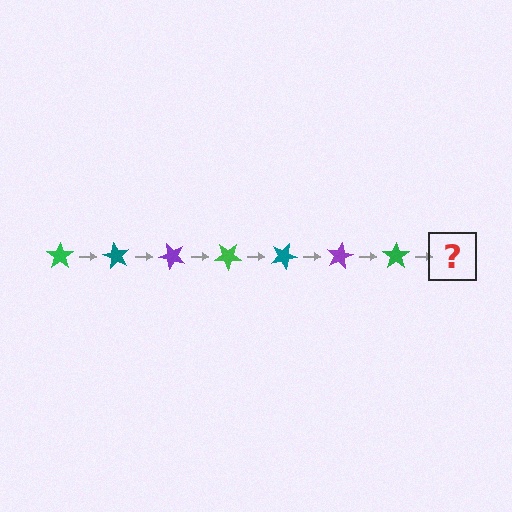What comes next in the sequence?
The next element should be a teal star, rotated 420 degrees from the start.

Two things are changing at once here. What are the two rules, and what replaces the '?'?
The two rules are that it rotates 60 degrees each step and the color cycles through green, teal, and purple. The '?' should be a teal star, rotated 420 degrees from the start.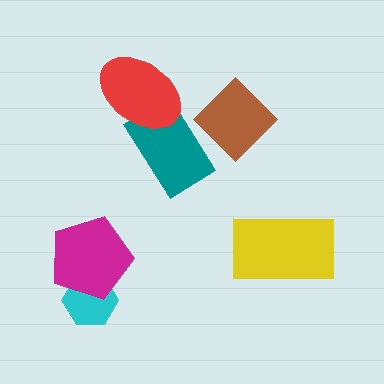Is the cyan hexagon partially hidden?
Yes, it is partially covered by another shape.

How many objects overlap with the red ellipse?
1 object overlaps with the red ellipse.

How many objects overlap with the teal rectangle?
2 objects overlap with the teal rectangle.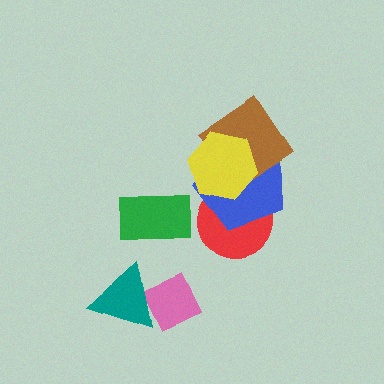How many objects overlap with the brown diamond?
2 objects overlap with the brown diamond.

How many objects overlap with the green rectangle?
0 objects overlap with the green rectangle.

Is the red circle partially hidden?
Yes, it is partially covered by another shape.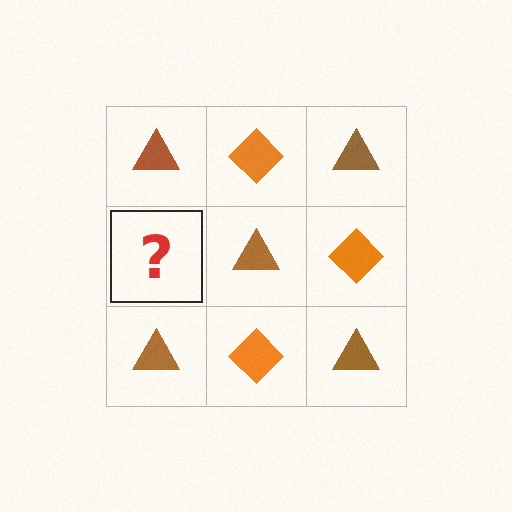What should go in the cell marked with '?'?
The missing cell should contain an orange diamond.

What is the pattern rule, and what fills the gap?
The rule is that it alternates brown triangle and orange diamond in a checkerboard pattern. The gap should be filled with an orange diamond.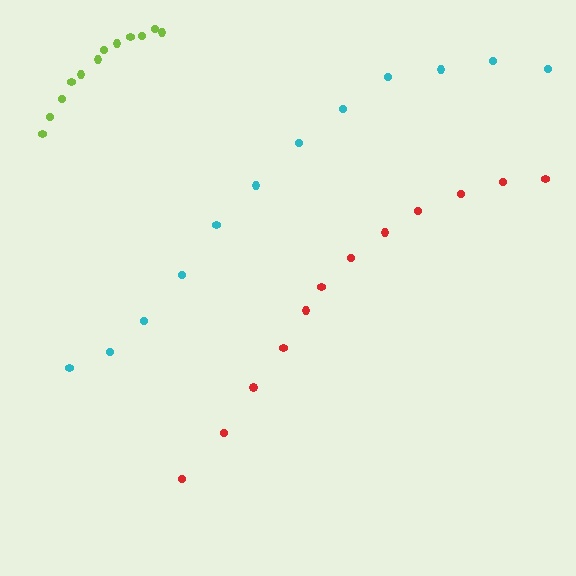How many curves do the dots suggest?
There are 3 distinct paths.